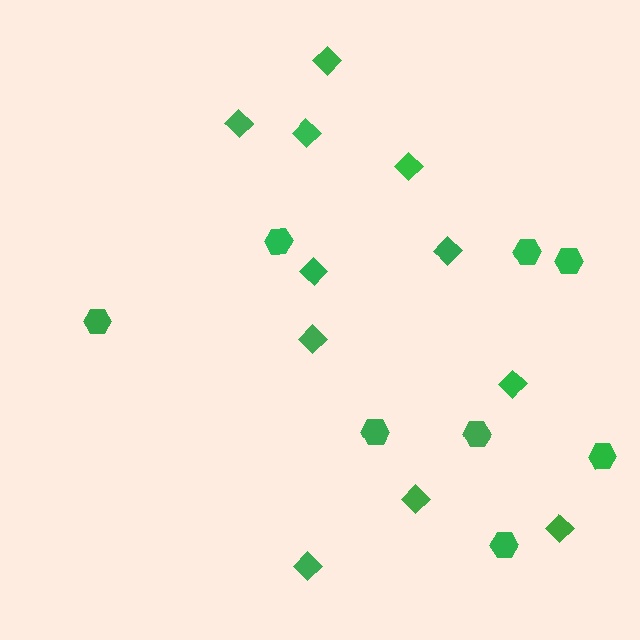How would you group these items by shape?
There are 2 groups: one group of diamonds (11) and one group of hexagons (8).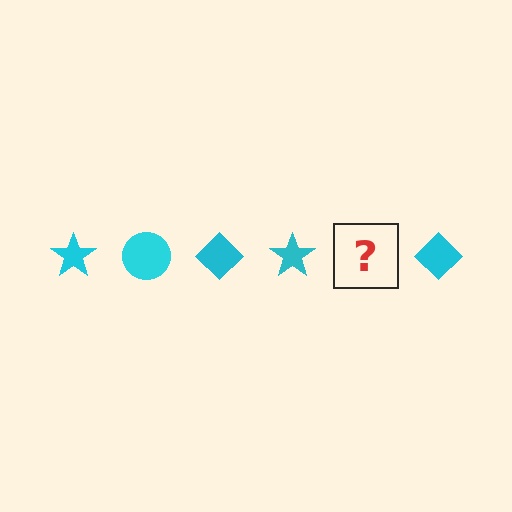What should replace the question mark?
The question mark should be replaced with a cyan circle.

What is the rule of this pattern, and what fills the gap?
The rule is that the pattern cycles through star, circle, diamond shapes in cyan. The gap should be filled with a cyan circle.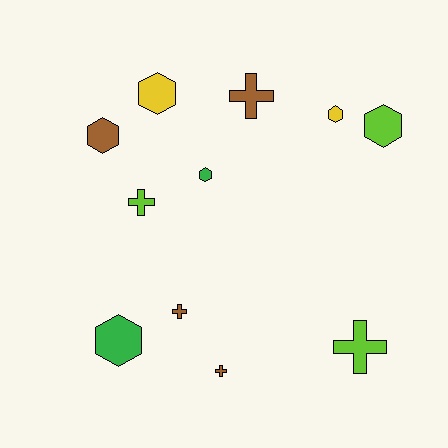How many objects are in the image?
There are 11 objects.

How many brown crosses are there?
There are 3 brown crosses.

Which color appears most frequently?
Brown, with 4 objects.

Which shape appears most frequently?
Hexagon, with 6 objects.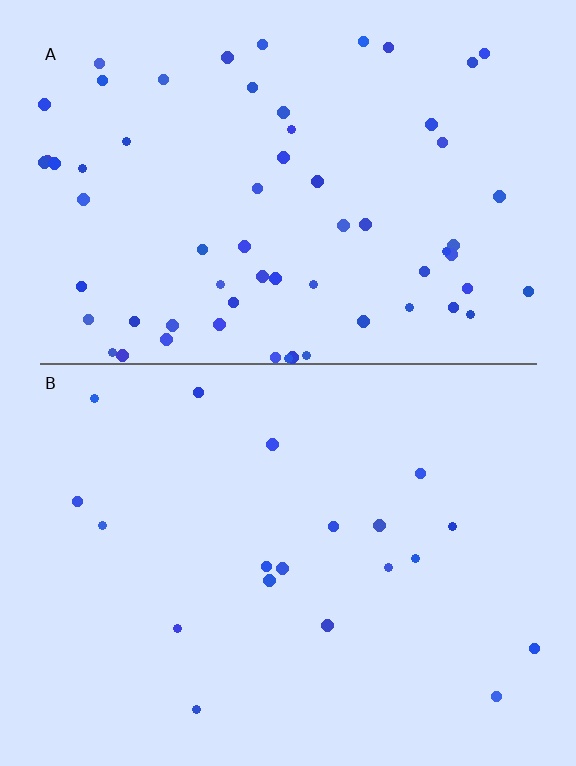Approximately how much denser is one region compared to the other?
Approximately 3.3× — region A over region B.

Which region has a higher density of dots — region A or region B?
A (the top).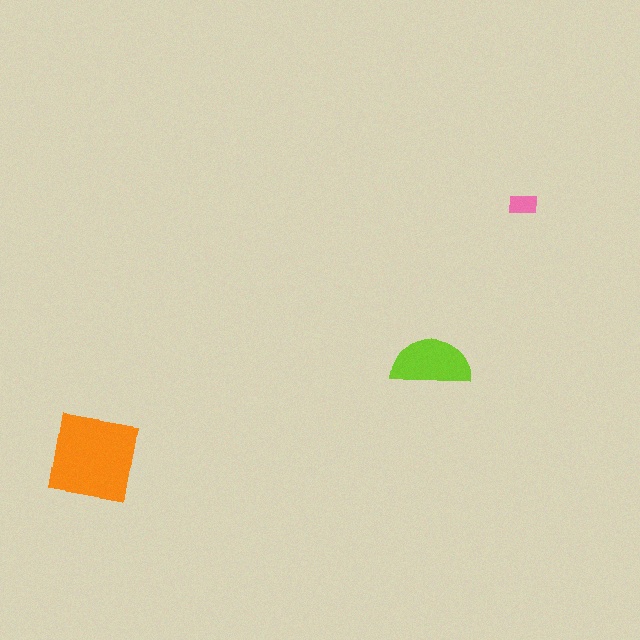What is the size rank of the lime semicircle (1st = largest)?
2nd.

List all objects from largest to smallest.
The orange square, the lime semicircle, the pink rectangle.